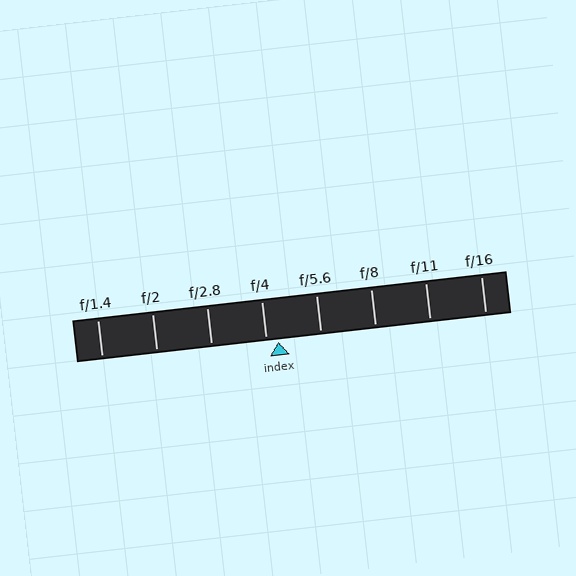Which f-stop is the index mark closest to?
The index mark is closest to f/4.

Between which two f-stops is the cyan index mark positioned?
The index mark is between f/4 and f/5.6.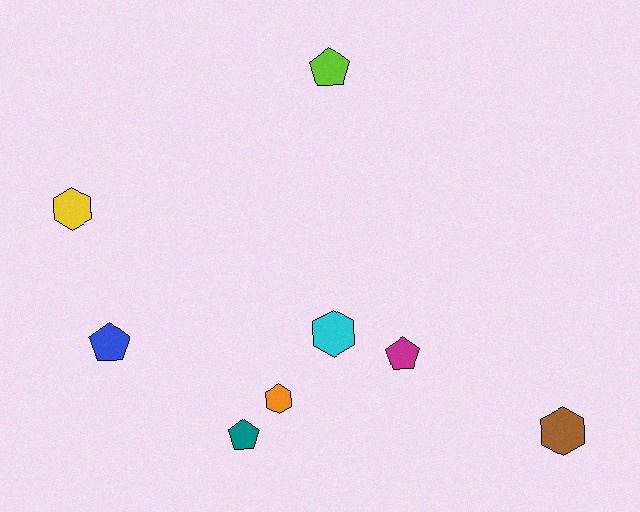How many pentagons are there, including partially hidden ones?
There are 4 pentagons.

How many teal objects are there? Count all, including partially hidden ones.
There is 1 teal object.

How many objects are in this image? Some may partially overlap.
There are 8 objects.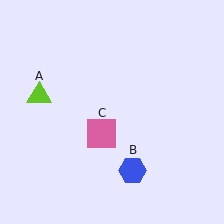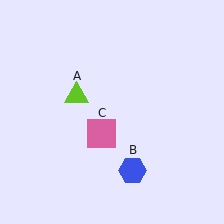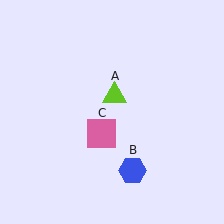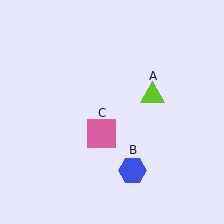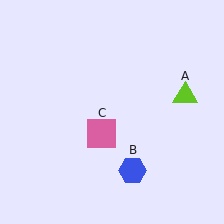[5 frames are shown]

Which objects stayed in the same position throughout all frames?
Blue hexagon (object B) and pink square (object C) remained stationary.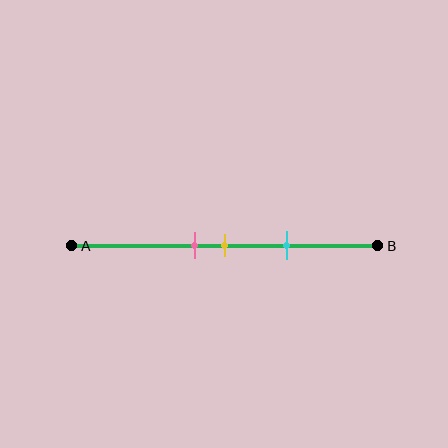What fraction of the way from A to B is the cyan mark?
The cyan mark is approximately 70% (0.7) of the way from A to B.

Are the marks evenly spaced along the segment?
Yes, the marks are approximately evenly spaced.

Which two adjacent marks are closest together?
The pink and yellow marks are the closest adjacent pair.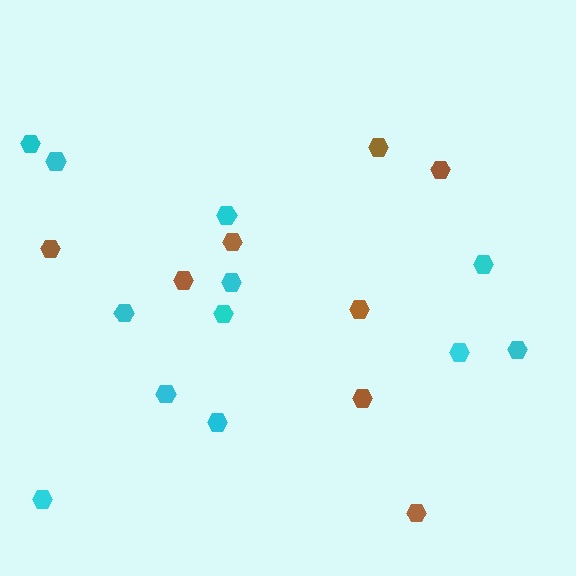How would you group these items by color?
There are 2 groups: one group of cyan hexagons (12) and one group of brown hexagons (8).